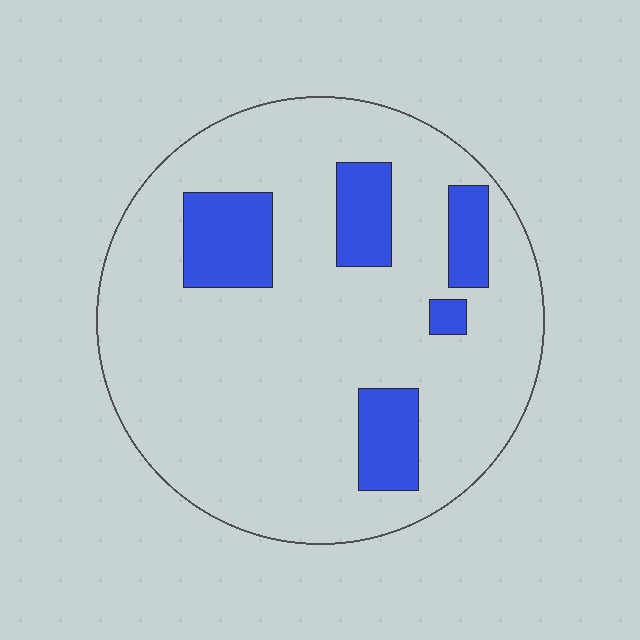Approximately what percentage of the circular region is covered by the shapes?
Approximately 15%.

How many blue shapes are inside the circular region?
5.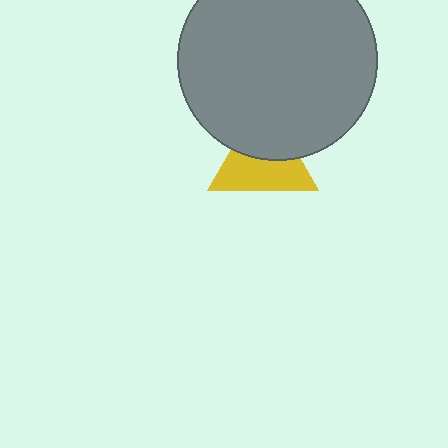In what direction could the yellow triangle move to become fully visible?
The yellow triangle could move down. That would shift it out from behind the gray circle entirely.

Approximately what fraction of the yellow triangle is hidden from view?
Roughly 43% of the yellow triangle is hidden behind the gray circle.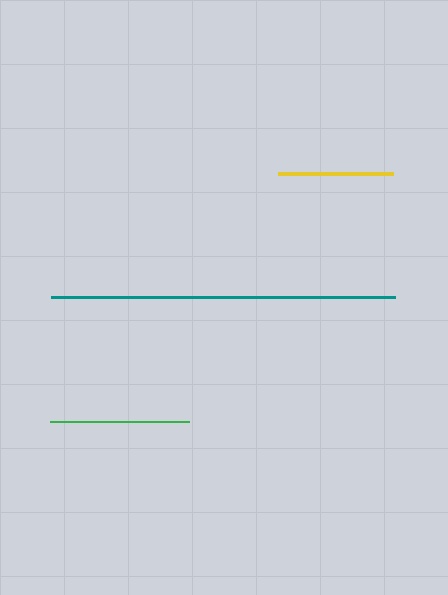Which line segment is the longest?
The teal line is the longest at approximately 344 pixels.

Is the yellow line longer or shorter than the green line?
The green line is longer than the yellow line.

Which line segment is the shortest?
The yellow line is the shortest at approximately 115 pixels.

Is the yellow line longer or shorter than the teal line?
The teal line is longer than the yellow line.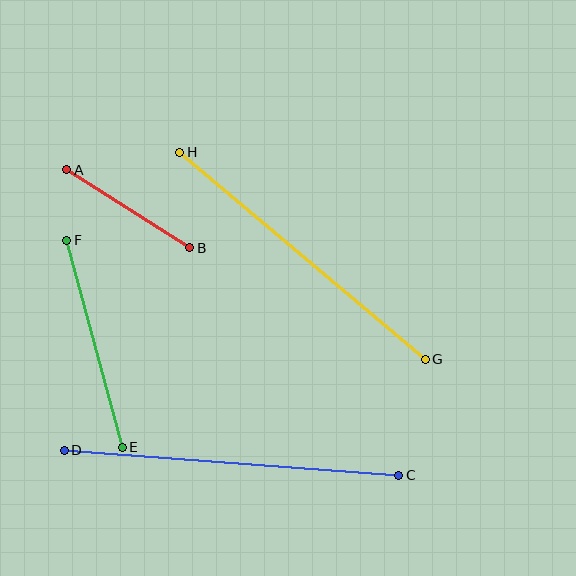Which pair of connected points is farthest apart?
Points C and D are farthest apart.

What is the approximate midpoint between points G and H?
The midpoint is at approximately (303, 256) pixels.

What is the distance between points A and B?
The distance is approximately 146 pixels.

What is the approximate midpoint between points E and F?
The midpoint is at approximately (94, 344) pixels.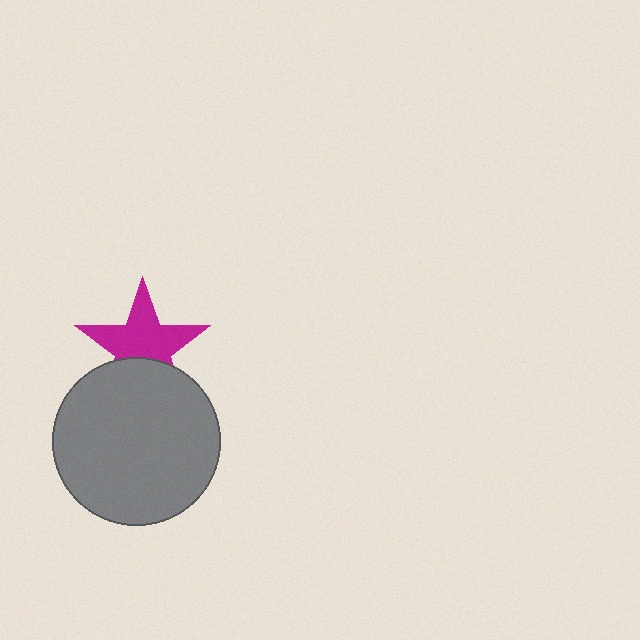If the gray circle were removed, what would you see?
You would see the complete magenta star.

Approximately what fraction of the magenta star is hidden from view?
Roughly 34% of the magenta star is hidden behind the gray circle.